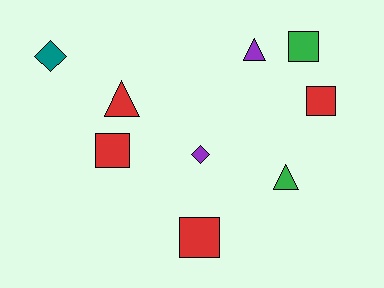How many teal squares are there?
There are no teal squares.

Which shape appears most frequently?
Square, with 4 objects.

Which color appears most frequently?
Red, with 4 objects.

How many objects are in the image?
There are 9 objects.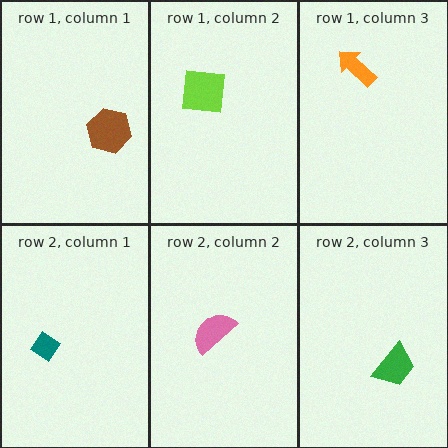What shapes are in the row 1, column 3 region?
The orange arrow.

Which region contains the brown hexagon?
The row 1, column 1 region.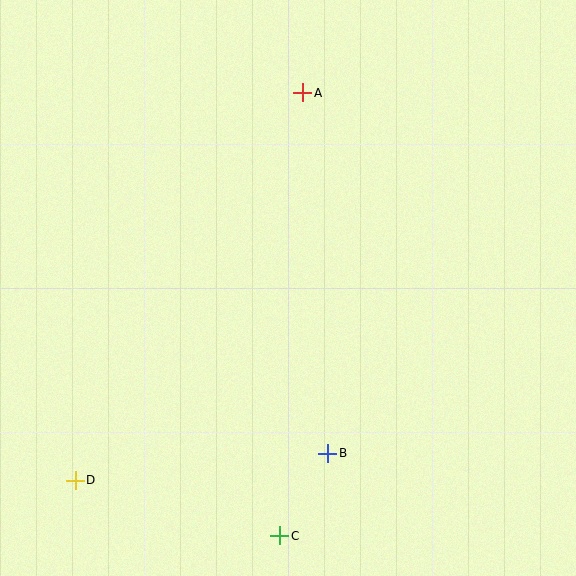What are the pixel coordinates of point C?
Point C is at (280, 536).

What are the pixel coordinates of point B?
Point B is at (328, 453).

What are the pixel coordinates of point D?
Point D is at (75, 480).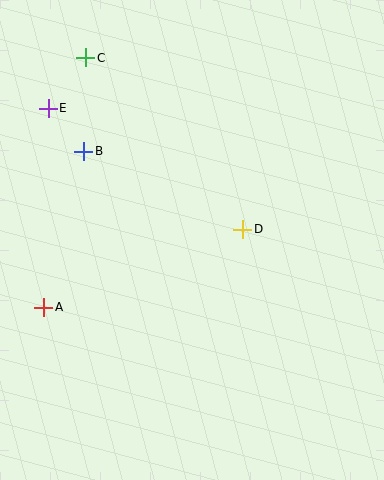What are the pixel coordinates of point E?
Point E is at (48, 108).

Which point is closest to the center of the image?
Point D at (243, 229) is closest to the center.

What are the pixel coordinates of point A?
Point A is at (44, 308).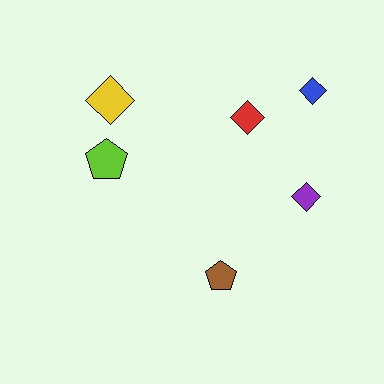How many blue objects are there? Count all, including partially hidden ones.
There is 1 blue object.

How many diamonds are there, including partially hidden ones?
There are 4 diamonds.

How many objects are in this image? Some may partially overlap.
There are 6 objects.